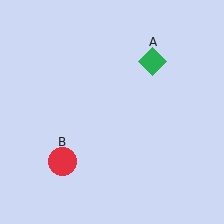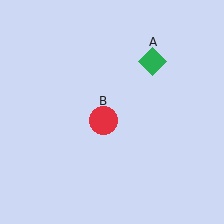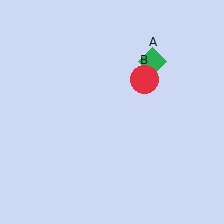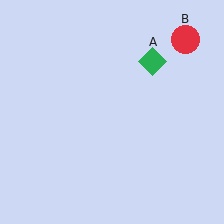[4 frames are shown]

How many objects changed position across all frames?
1 object changed position: red circle (object B).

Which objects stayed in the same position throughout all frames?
Green diamond (object A) remained stationary.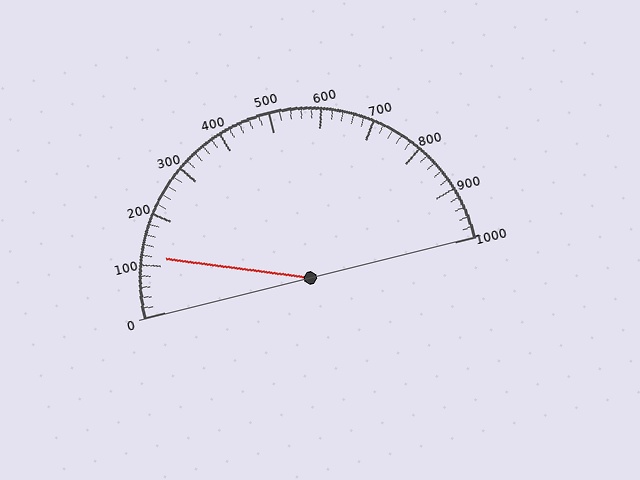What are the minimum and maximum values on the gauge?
The gauge ranges from 0 to 1000.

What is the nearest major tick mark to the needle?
The nearest major tick mark is 100.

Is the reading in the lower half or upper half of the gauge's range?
The reading is in the lower half of the range (0 to 1000).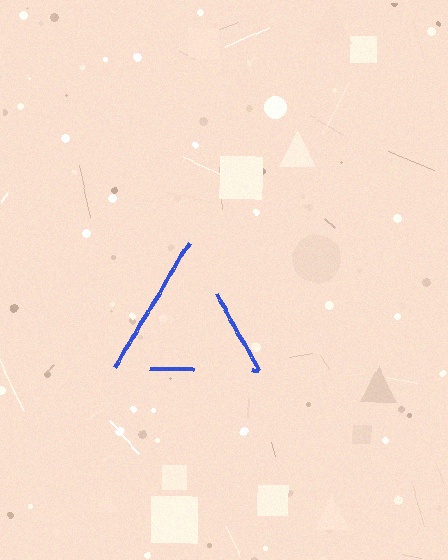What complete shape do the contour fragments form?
The contour fragments form a triangle.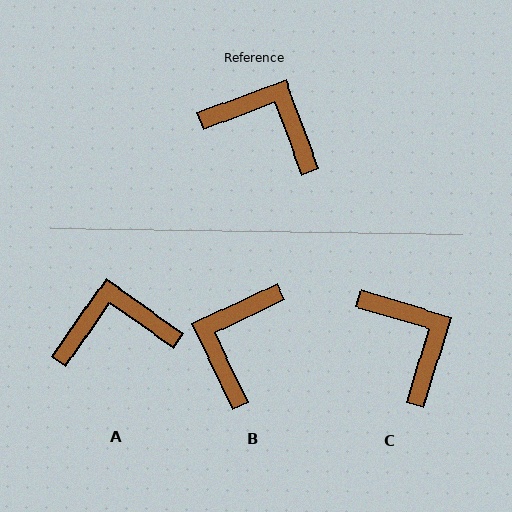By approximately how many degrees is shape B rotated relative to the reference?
Approximately 95 degrees counter-clockwise.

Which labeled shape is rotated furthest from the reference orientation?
B, about 95 degrees away.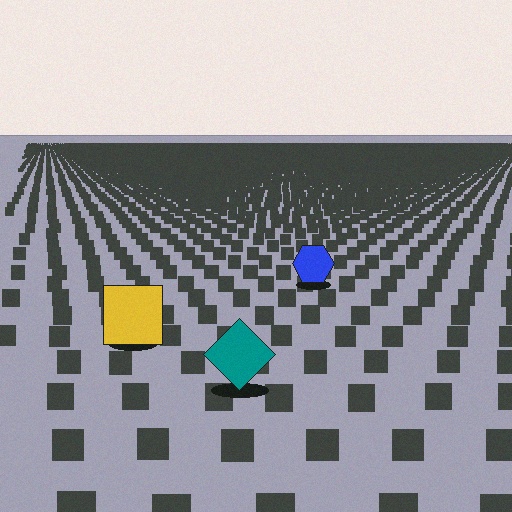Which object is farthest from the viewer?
The blue hexagon is farthest from the viewer. It appears smaller and the ground texture around it is denser.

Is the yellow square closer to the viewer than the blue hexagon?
Yes. The yellow square is closer — you can tell from the texture gradient: the ground texture is coarser near it.